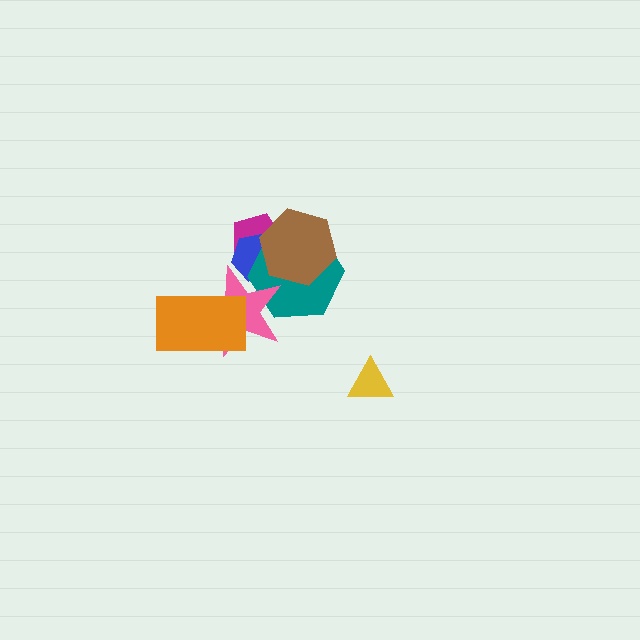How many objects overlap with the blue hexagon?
4 objects overlap with the blue hexagon.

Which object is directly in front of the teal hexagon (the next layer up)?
The pink star is directly in front of the teal hexagon.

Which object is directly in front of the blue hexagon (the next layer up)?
The teal hexagon is directly in front of the blue hexagon.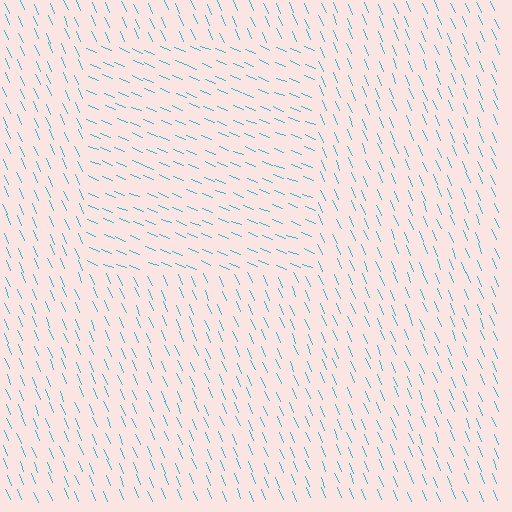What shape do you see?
I see a rectangle.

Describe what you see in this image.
The image is filled with small cyan line segments. A rectangle region in the image has lines oriented differently from the surrounding lines, creating a visible texture boundary.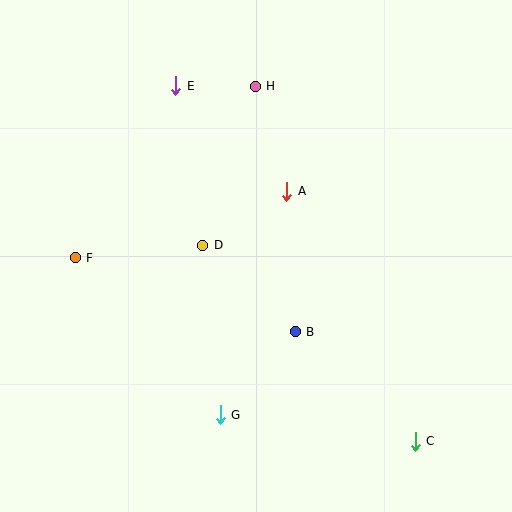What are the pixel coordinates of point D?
Point D is at (203, 245).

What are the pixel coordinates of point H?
Point H is at (255, 86).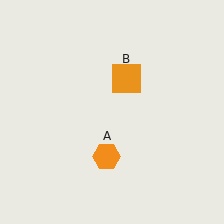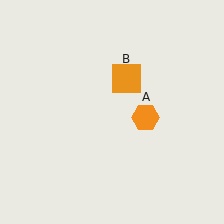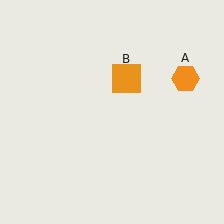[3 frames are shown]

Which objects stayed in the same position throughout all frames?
Orange square (object B) remained stationary.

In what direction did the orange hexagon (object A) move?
The orange hexagon (object A) moved up and to the right.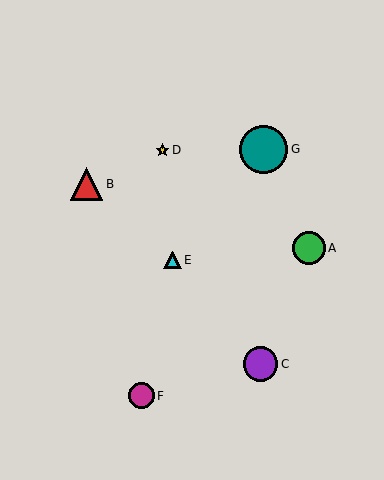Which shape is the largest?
The teal circle (labeled G) is the largest.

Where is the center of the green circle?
The center of the green circle is at (309, 248).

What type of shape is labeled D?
Shape D is a yellow star.